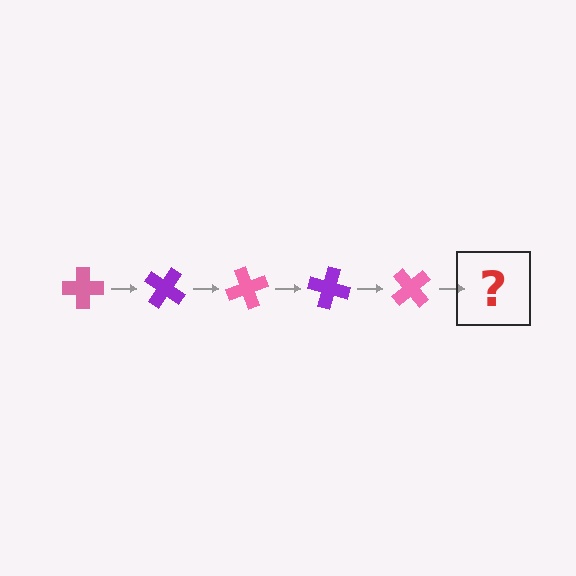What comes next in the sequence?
The next element should be a purple cross, rotated 175 degrees from the start.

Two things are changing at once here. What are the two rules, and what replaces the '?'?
The two rules are that it rotates 35 degrees each step and the color cycles through pink and purple. The '?' should be a purple cross, rotated 175 degrees from the start.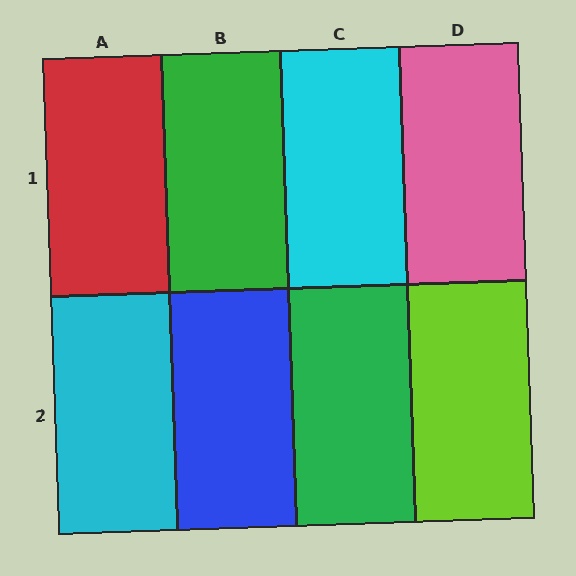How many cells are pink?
1 cell is pink.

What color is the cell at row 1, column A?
Red.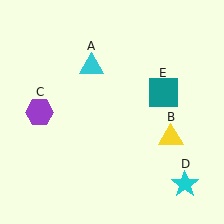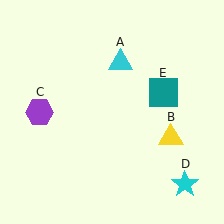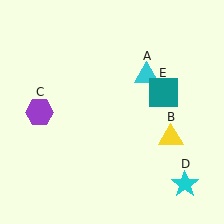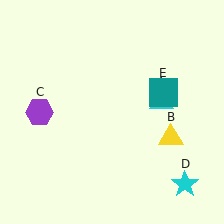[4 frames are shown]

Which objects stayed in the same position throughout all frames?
Yellow triangle (object B) and purple hexagon (object C) and cyan star (object D) and teal square (object E) remained stationary.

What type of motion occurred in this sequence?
The cyan triangle (object A) rotated clockwise around the center of the scene.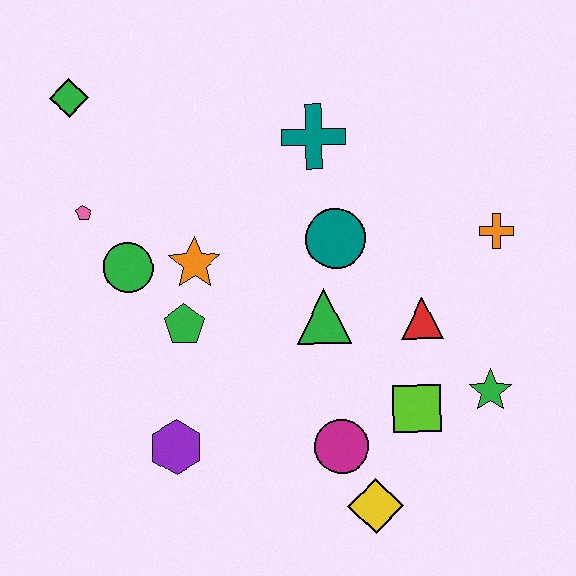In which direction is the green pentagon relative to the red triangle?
The green pentagon is to the left of the red triangle.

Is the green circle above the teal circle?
No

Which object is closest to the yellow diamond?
The magenta circle is closest to the yellow diamond.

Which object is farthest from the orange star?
The green star is farthest from the orange star.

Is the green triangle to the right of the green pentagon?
Yes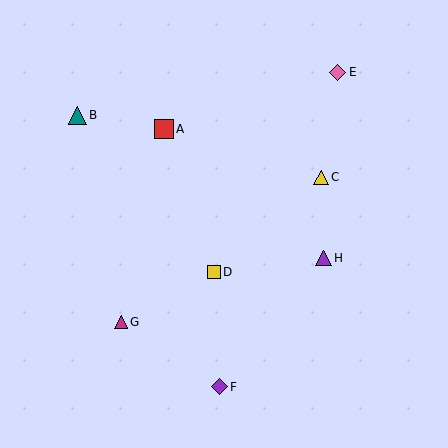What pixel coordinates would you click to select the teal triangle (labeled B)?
Click at (77, 115) to select the teal triangle B.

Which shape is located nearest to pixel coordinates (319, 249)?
The purple triangle (labeled H) at (324, 258) is nearest to that location.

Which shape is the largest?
The red square (labeled A) is the largest.